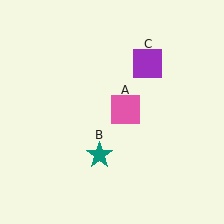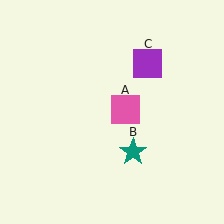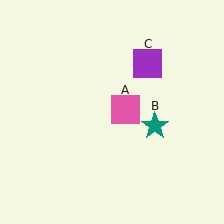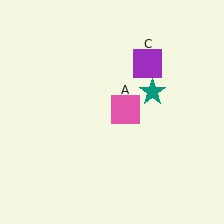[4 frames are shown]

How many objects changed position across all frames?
1 object changed position: teal star (object B).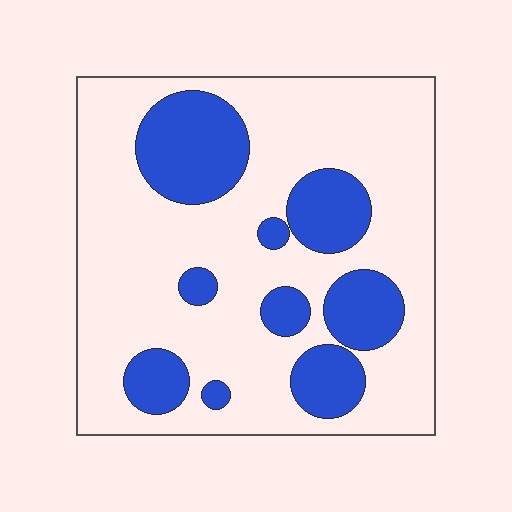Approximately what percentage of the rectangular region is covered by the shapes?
Approximately 25%.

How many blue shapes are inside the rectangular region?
9.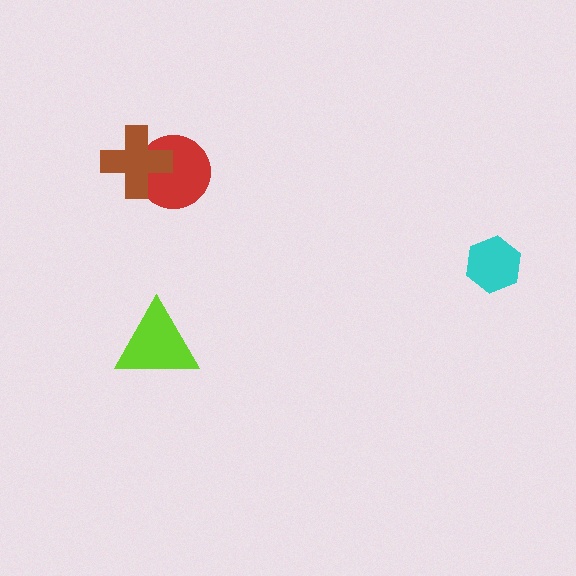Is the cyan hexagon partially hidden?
No, no other shape covers it.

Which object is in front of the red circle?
The brown cross is in front of the red circle.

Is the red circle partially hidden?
Yes, it is partially covered by another shape.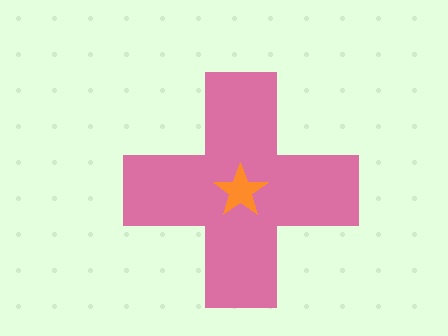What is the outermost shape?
The pink cross.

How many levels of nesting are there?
2.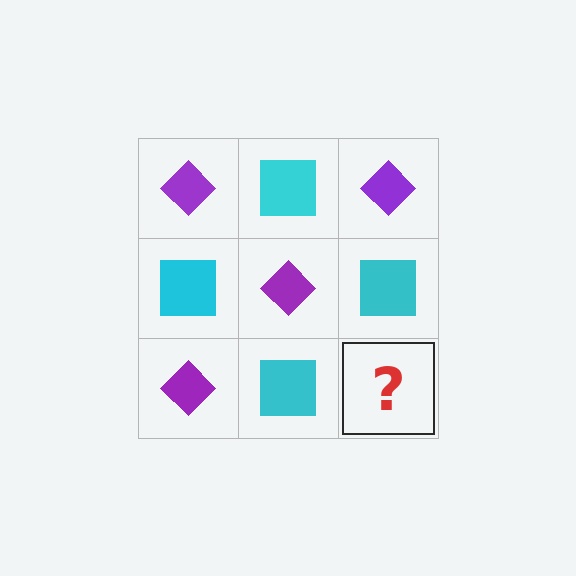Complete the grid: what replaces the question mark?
The question mark should be replaced with a purple diamond.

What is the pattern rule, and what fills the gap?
The rule is that it alternates purple diamond and cyan square in a checkerboard pattern. The gap should be filled with a purple diamond.